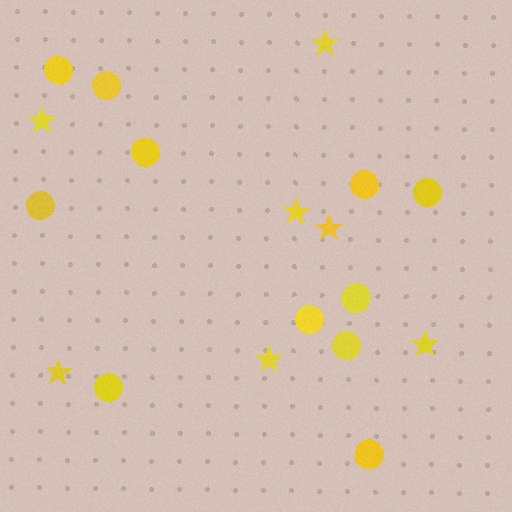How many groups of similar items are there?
There are 2 groups: one group of stars (7) and one group of circles (11).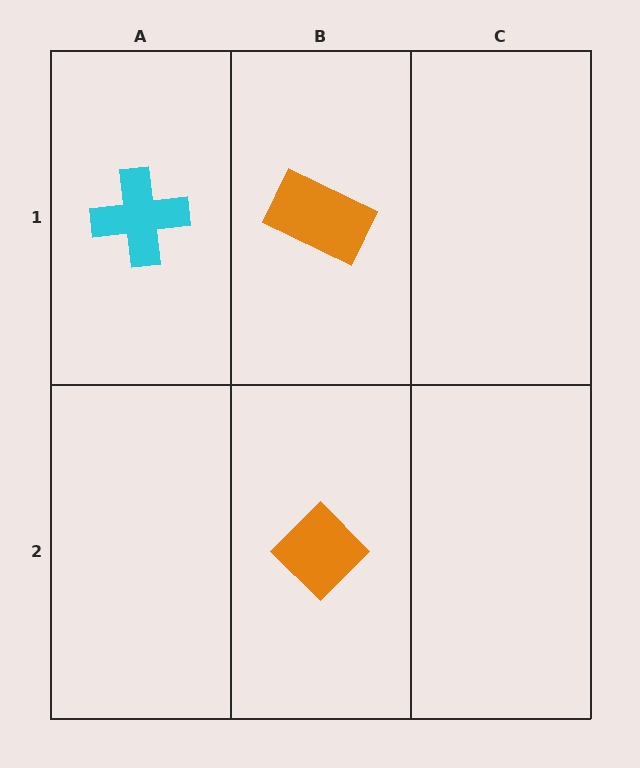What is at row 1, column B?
An orange rectangle.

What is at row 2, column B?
An orange diamond.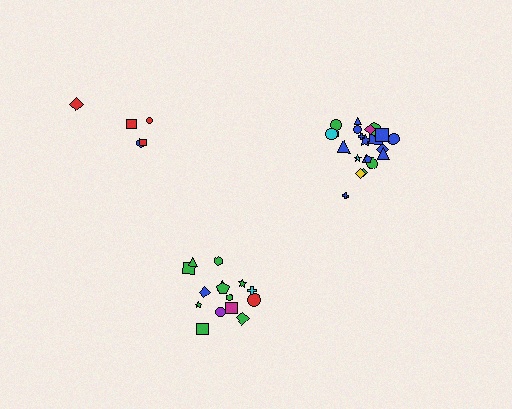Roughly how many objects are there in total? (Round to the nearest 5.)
Roughly 40 objects in total.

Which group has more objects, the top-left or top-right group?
The top-right group.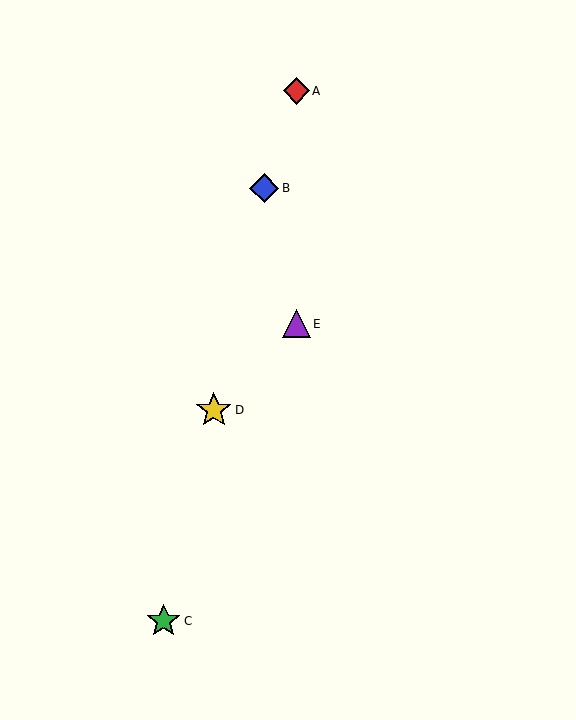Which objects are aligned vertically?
Objects A, E are aligned vertically.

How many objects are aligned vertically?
2 objects (A, E) are aligned vertically.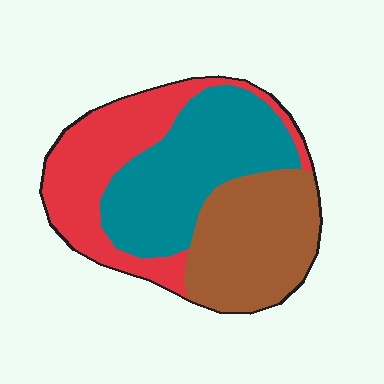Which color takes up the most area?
Teal, at roughly 35%.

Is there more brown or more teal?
Teal.